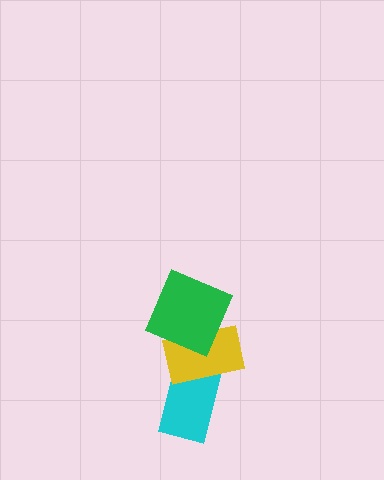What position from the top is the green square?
The green square is 1st from the top.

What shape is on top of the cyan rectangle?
The yellow rectangle is on top of the cyan rectangle.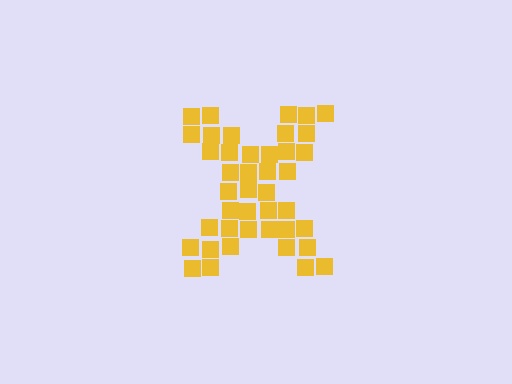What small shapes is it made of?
It is made of small squares.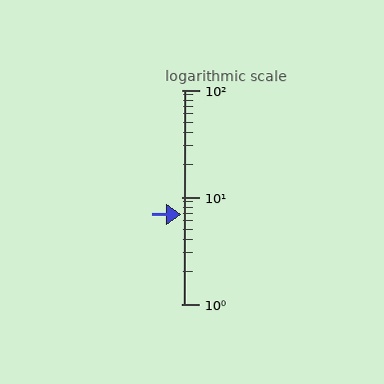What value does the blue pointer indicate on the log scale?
The pointer indicates approximately 6.8.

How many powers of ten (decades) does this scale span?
The scale spans 2 decades, from 1 to 100.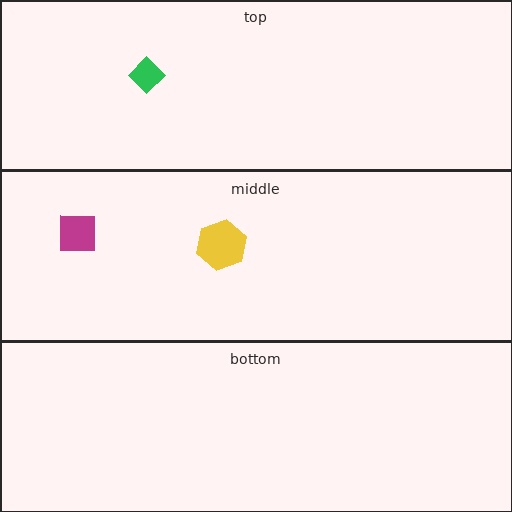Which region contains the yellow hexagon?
The middle region.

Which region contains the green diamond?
The top region.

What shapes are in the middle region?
The magenta square, the yellow hexagon.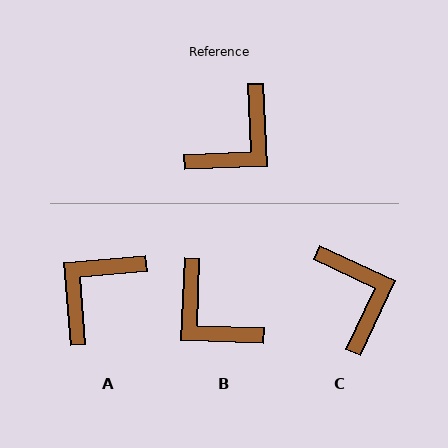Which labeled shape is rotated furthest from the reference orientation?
A, about 178 degrees away.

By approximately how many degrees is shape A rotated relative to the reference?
Approximately 178 degrees clockwise.